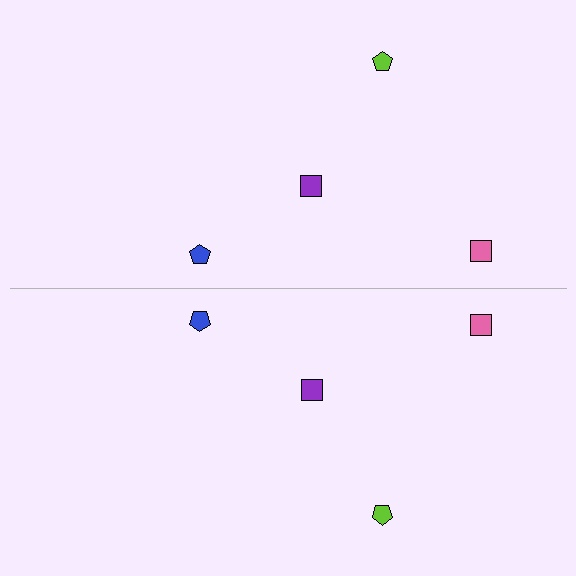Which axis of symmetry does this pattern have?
The pattern has a horizontal axis of symmetry running through the center of the image.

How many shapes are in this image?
There are 8 shapes in this image.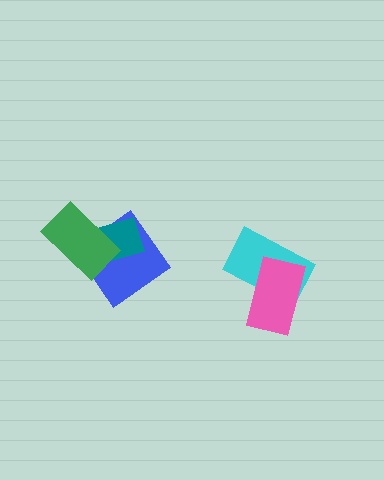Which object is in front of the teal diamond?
The green rectangle is in front of the teal diamond.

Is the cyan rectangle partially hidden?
Yes, it is partially covered by another shape.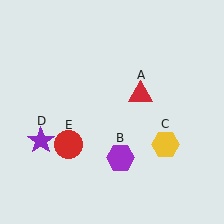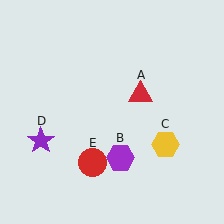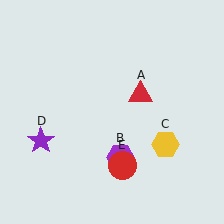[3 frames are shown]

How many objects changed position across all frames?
1 object changed position: red circle (object E).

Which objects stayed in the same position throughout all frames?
Red triangle (object A) and purple hexagon (object B) and yellow hexagon (object C) and purple star (object D) remained stationary.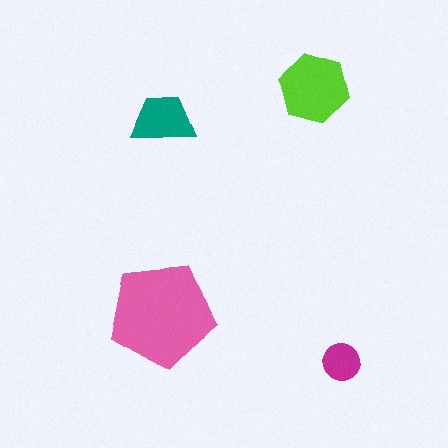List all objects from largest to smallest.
The pink pentagon, the lime hexagon, the teal trapezoid, the magenta circle.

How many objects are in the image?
There are 4 objects in the image.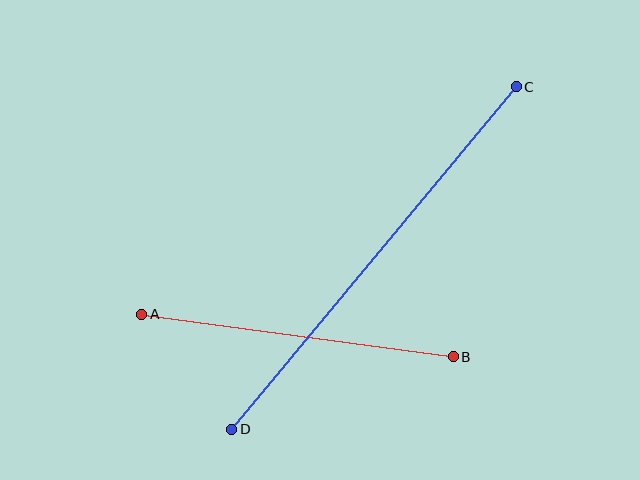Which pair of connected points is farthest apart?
Points C and D are farthest apart.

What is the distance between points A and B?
The distance is approximately 314 pixels.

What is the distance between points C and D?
The distance is approximately 445 pixels.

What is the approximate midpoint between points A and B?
The midpoint is at approximately (298, 335) pixels.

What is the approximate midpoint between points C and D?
The midpoint is at approximately (374, 258) pixels.